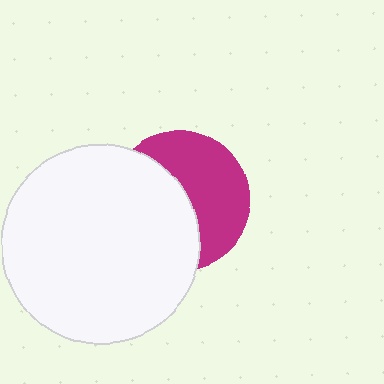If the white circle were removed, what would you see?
You would see the complete magenta circle.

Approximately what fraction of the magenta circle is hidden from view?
Roughly 51% of the magenta circle is hidden behind the white circle.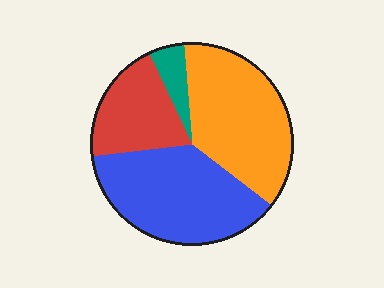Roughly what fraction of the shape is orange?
Orange covers about 35% of the shape.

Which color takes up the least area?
Teal, at roughly 5%.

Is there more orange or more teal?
Orange.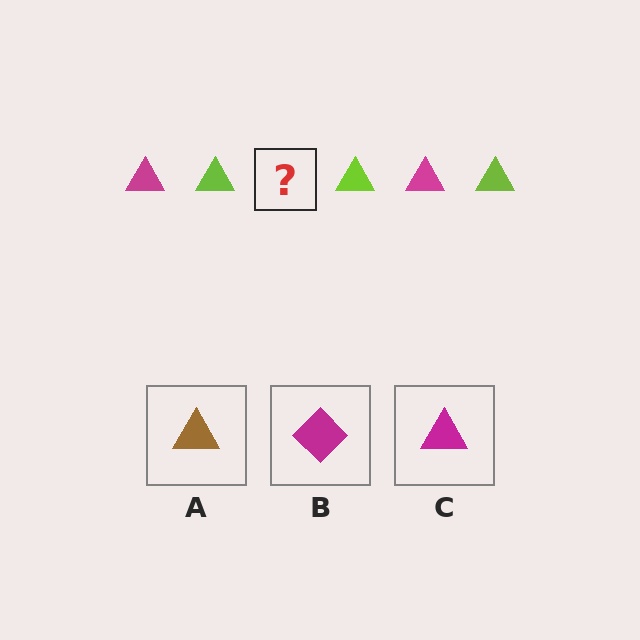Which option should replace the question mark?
Option C.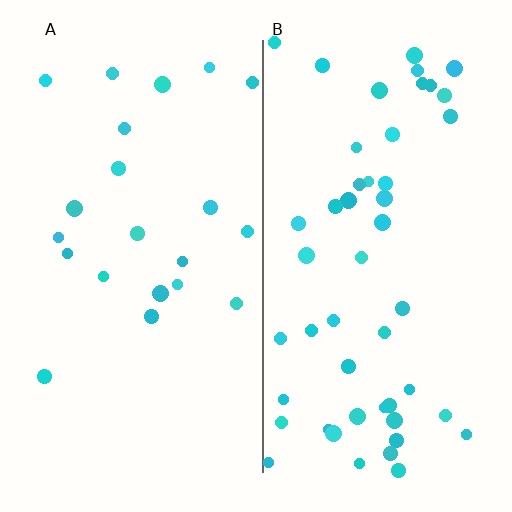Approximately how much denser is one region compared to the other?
Approximately 2.4× — region B over region A.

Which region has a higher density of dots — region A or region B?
B (the right).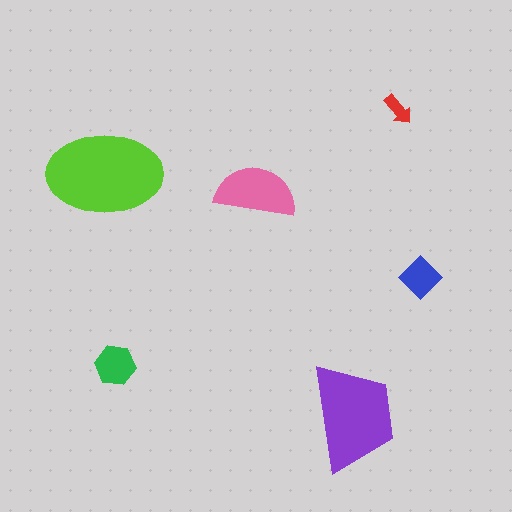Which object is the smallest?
The red arrow.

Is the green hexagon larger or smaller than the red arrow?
Larger.